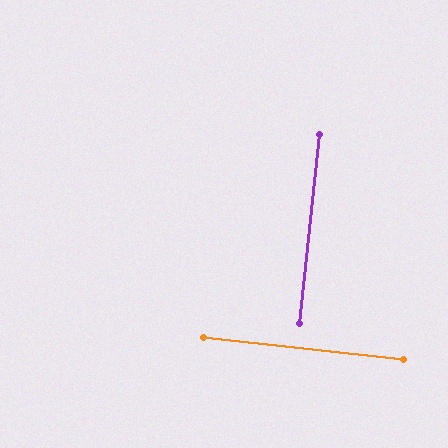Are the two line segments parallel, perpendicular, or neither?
Perpendicular — they meet at approximately 90°.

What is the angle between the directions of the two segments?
Approximately 90 degrees.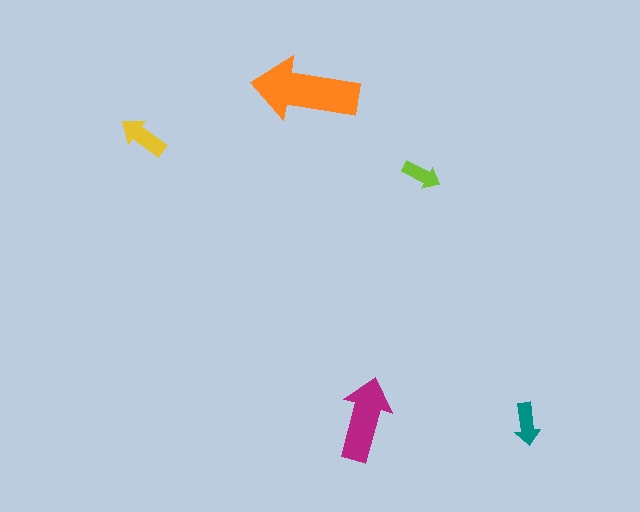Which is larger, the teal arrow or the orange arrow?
The orange one.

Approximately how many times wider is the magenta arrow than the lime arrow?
About 2 times wider.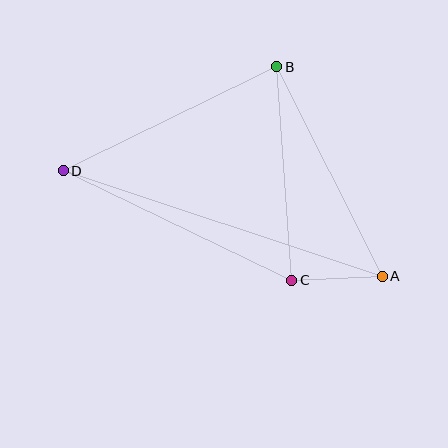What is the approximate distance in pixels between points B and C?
The distance between B and C is approximately 214 pixels.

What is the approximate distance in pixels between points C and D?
The distance between C and D is approximately 254 pixels.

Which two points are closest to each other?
Points A and C are closest to each other.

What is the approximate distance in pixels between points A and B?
The distance between A and B is approximately 234 pixels.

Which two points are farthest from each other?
Points A and D are farthest from each other.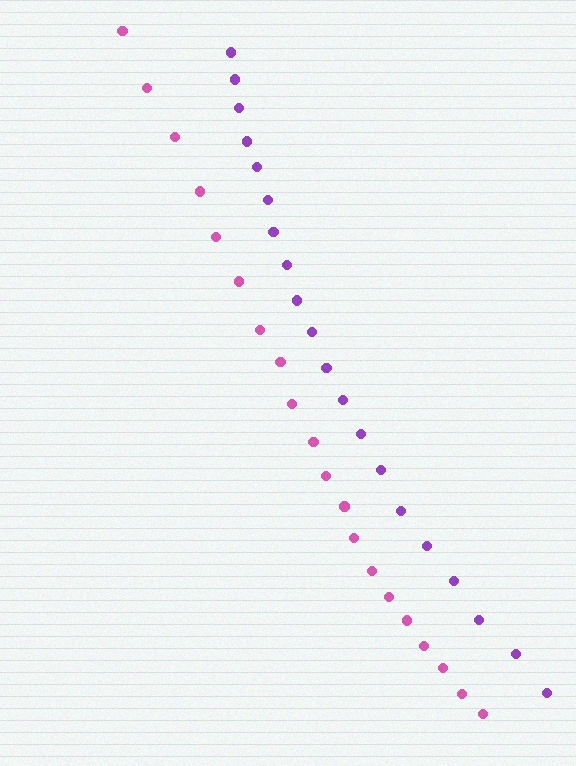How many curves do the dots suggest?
There are 2 distinct paths.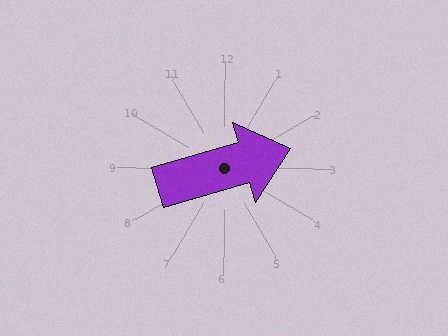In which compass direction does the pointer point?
East.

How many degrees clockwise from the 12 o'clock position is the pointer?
Approximately 74 degrees.